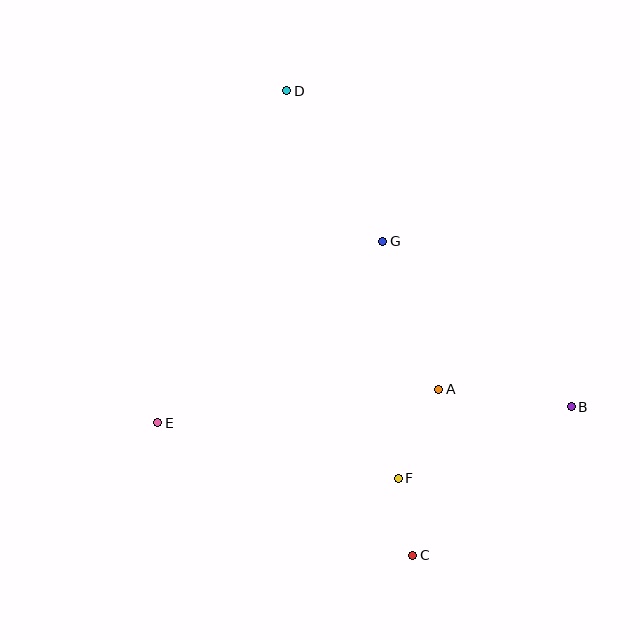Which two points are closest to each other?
Points C and F are closest to each other.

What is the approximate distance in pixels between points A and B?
The distance between A and B is approximately 134 pixels.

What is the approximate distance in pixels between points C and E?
The distance between C and E is approximately 287 pixels.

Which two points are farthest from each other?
Points C and D are farthest from each other.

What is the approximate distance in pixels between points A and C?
The distance between A and C is approximately 168 pixels.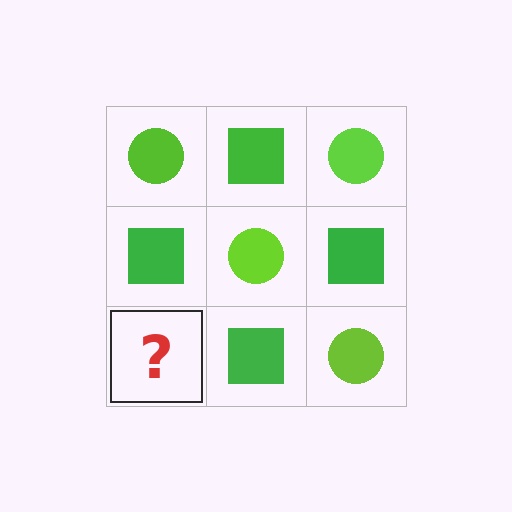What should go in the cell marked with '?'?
The missing cell should contain a lime circle.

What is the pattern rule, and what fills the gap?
The rule is that it alternates lime circle and green square in a checkerboard pattern. The gap should be filled with a lime circle.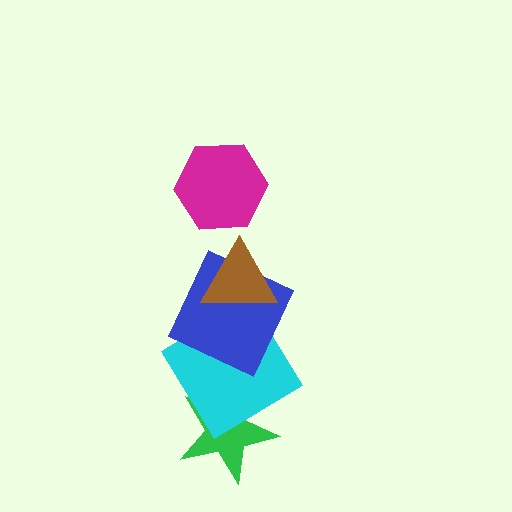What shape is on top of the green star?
The cyan diamond is on top of the green star.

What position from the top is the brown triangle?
The brown triangle is 2nd from the top.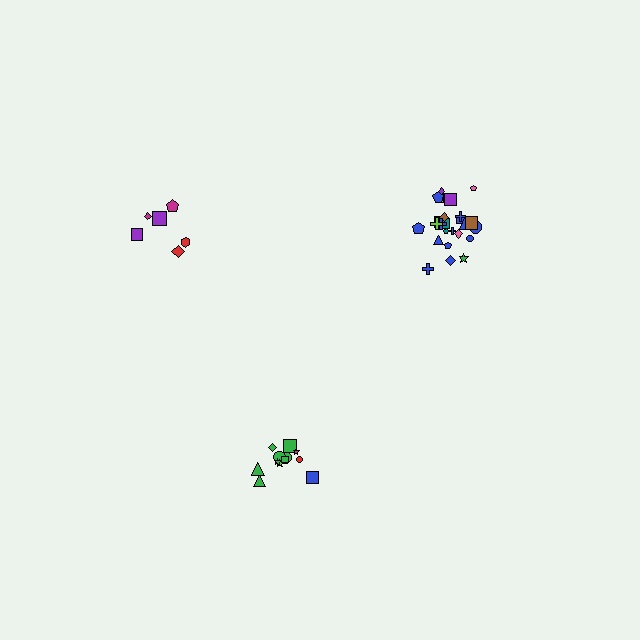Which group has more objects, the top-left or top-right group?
The top-right group.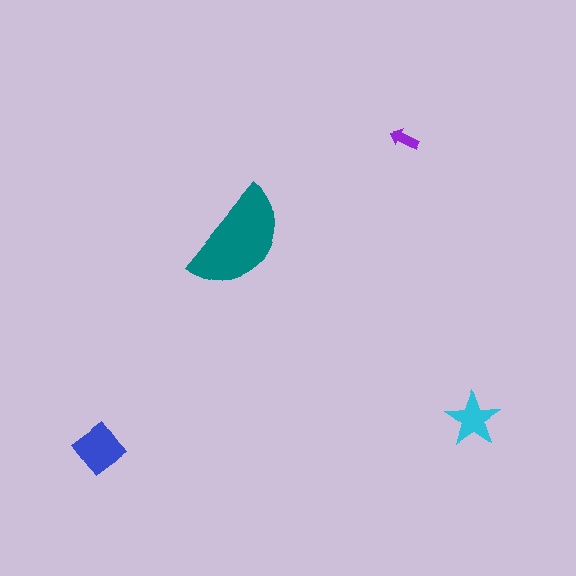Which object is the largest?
The teal semicircle.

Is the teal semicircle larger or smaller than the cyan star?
Larger.